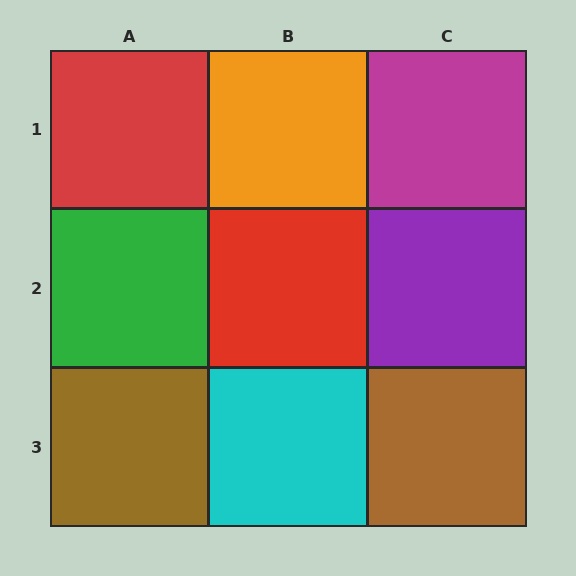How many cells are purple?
1 cell is purple.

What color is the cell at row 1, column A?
Red.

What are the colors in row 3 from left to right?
Brown, cyan, brown.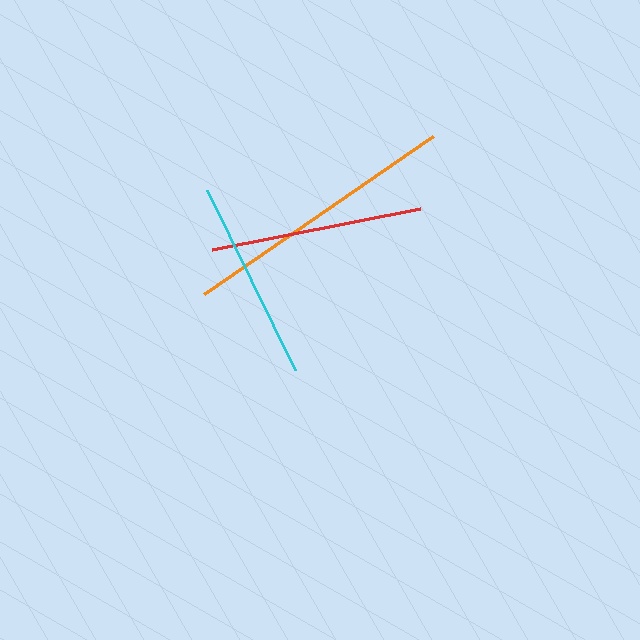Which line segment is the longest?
The orange line is the longest at approximately 278 pixels.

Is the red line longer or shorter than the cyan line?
The red line is longer than the cyan line.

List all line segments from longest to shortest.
From longest to shortest: orange, red, cyan.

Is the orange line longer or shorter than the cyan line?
The orange line is longer than the cyan line.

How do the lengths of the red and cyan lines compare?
The red and cyan lines are approximately the same length.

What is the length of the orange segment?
The orange segment is approximately 278 pixels long.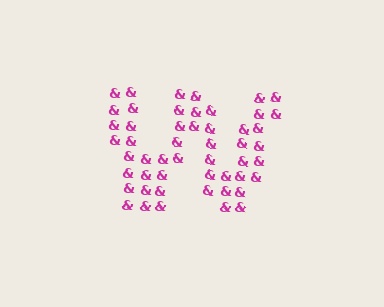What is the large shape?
The large shape is the letter W.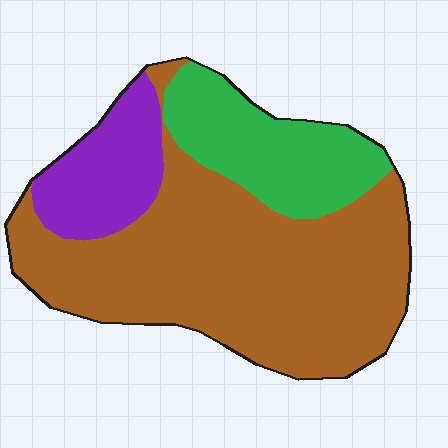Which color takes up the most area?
Brown, at roughly 65%.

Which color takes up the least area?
Purple, at roughly 15%.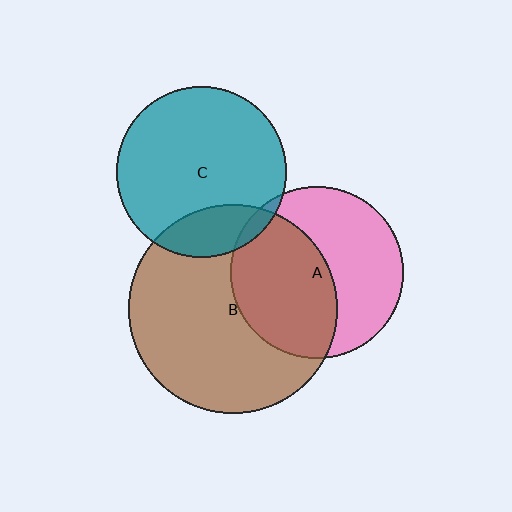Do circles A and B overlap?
Yes.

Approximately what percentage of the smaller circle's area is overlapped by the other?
Approximately 50%.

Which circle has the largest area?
Circle B (brown).